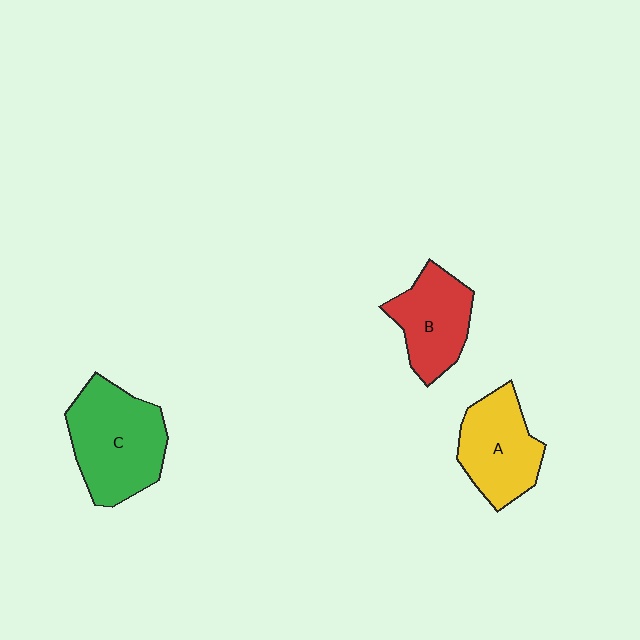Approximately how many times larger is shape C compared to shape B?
Approximately 1.4 times.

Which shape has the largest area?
Shape C (green).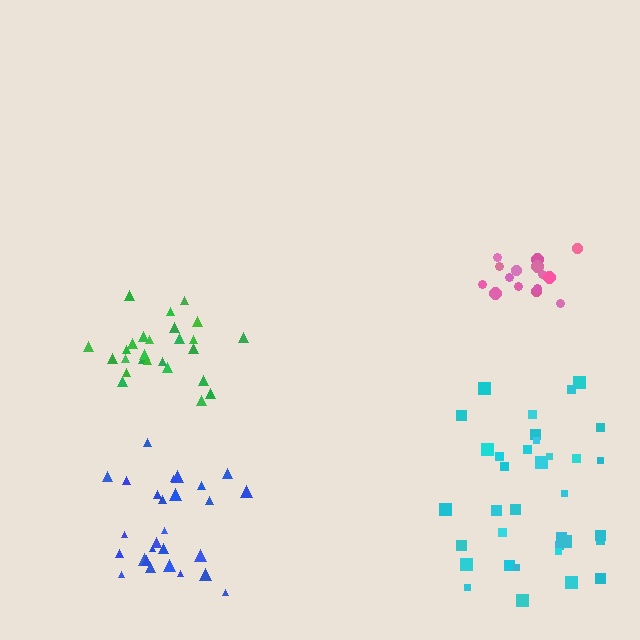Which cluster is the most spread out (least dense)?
Cyan.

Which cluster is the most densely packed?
Green.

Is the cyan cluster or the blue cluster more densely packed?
Blue.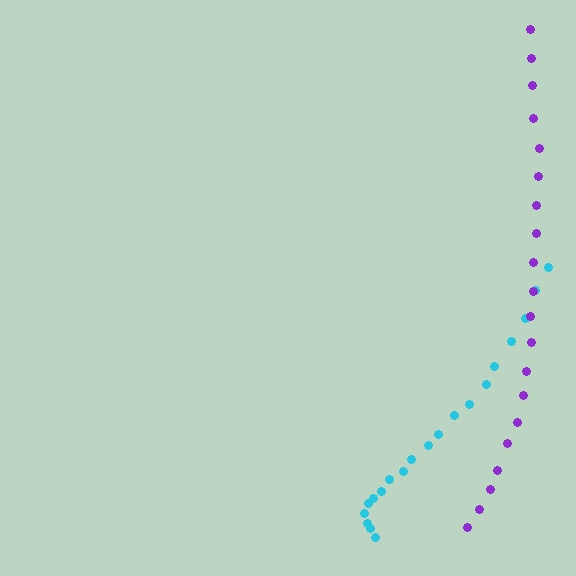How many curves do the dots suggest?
There are 2 distinct paths.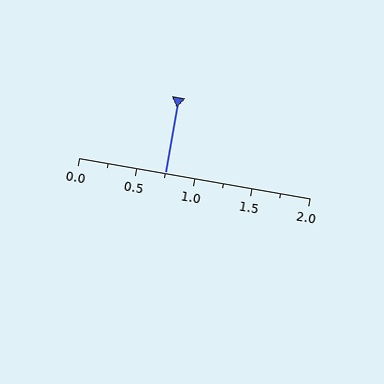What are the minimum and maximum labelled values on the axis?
The axis runs from 0.0 to 2.0.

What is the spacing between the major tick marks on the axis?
The major ticks are spaced 0.5 apart.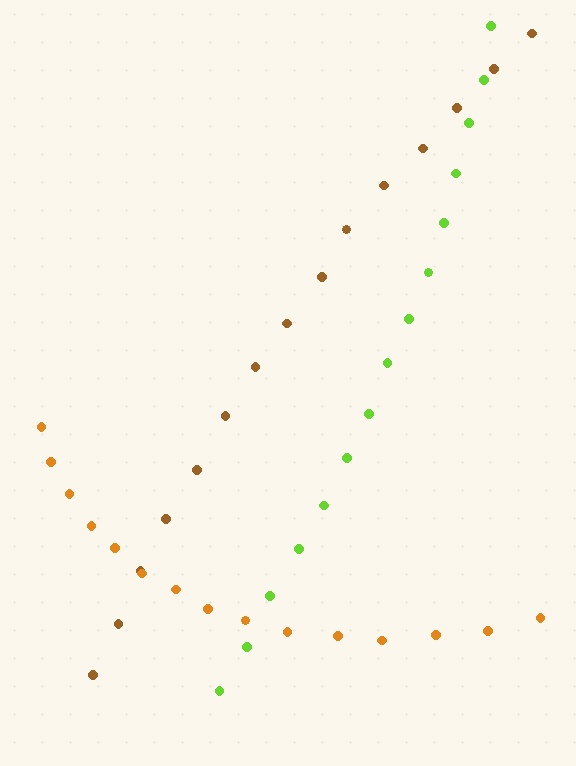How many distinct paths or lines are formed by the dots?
There are 3 distinct paths.